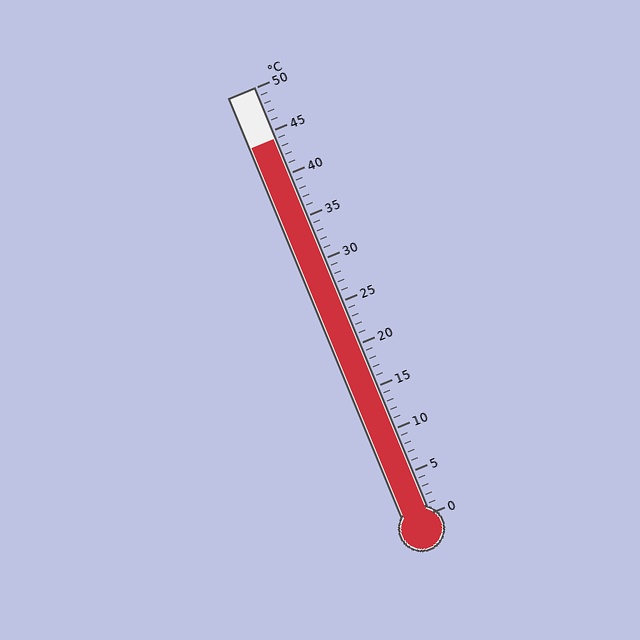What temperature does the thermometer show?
The thermometer shows approximately 44°C.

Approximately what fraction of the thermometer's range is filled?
The thermometer is filled to approximately 90% of its range.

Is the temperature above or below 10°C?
The temperature is above 10°C.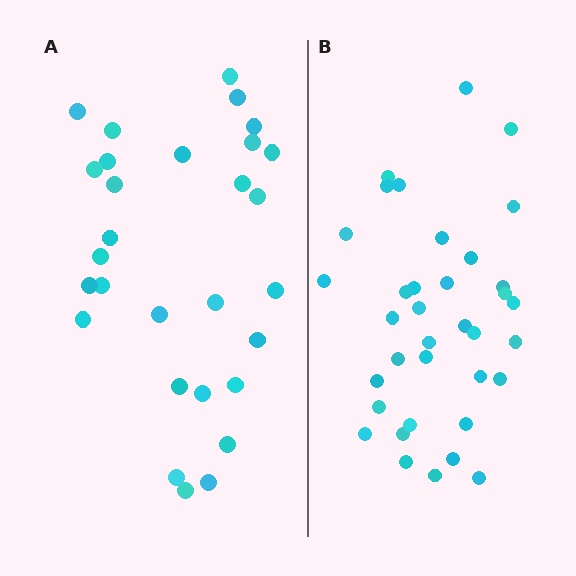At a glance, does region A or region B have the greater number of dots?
Region B (the right region) has more dots.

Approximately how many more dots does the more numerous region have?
Region B has roughly 8 or so more dots than region A.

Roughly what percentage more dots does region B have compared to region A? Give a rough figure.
About 25% more.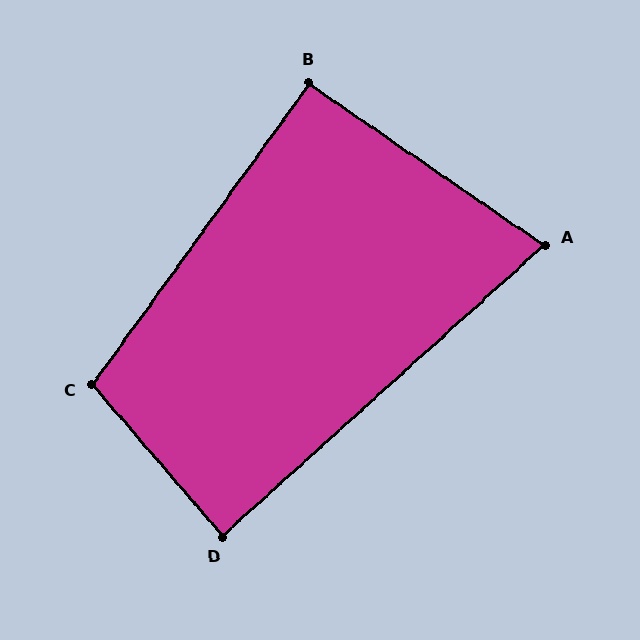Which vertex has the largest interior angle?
C, at approximately 103 degrees.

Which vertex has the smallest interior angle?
A, at approximately 77 degrees.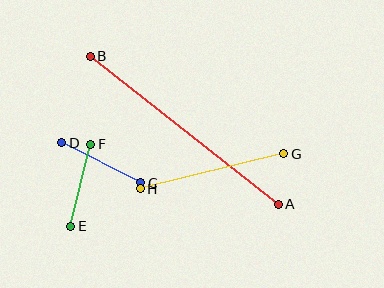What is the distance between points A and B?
The distance is approximately 240 pixels.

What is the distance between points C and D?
The distance is approximately 88 pixels.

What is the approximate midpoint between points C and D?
The midpoint is at approximately (101, 163) pixels.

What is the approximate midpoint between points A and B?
The midpoint is at approximately (184, 130) pixels.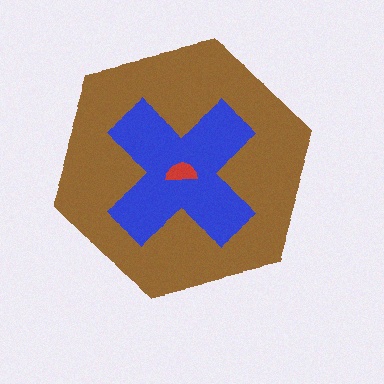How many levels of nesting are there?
3.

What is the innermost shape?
The red semicircle.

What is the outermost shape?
The brown hexagon.